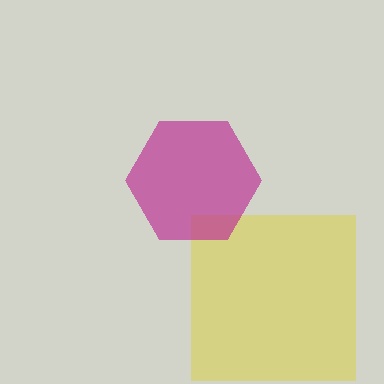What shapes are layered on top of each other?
The layered shapes are: a yellow square, a magenta hexagon.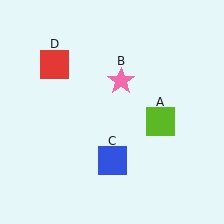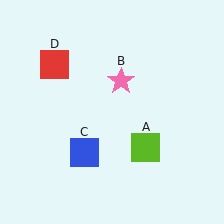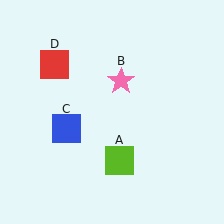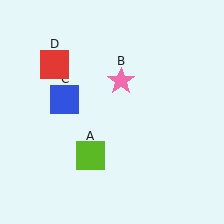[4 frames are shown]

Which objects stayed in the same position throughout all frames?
Pink star (object B) and red square (object D) remained stationary.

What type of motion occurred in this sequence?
The lime square (object A), blue square (object C) rotated clockwise around the center of the scene.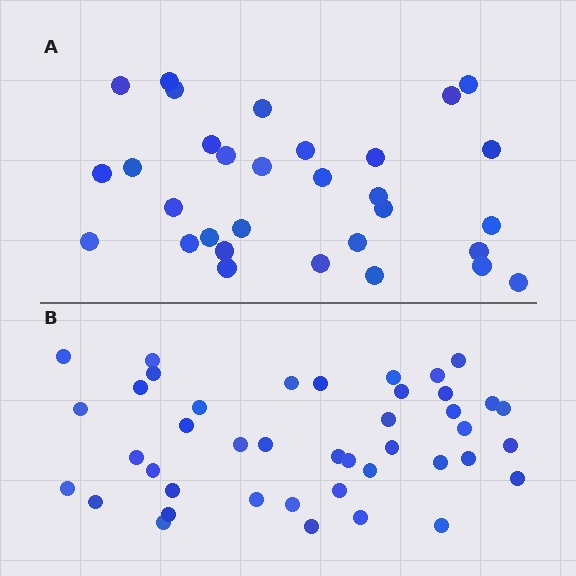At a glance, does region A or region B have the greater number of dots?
Region B (the bottom region) has more dots.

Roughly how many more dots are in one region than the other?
Region B has roughly 12 or so more dots than region A.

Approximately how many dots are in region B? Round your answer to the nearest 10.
About 40 dots. (The exact count is 42, which rounds to 40.)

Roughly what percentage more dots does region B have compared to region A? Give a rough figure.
About 35% more.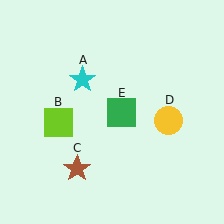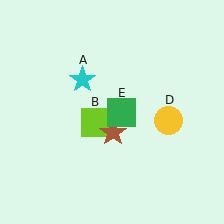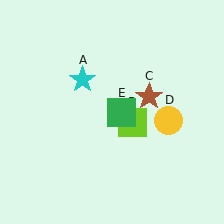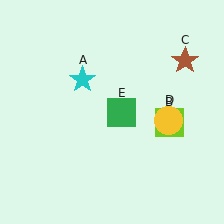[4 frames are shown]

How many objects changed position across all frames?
2 objects changed position: lime square (object B), brown star (object C).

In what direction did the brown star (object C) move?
The brown star (object C) moved up and to the right.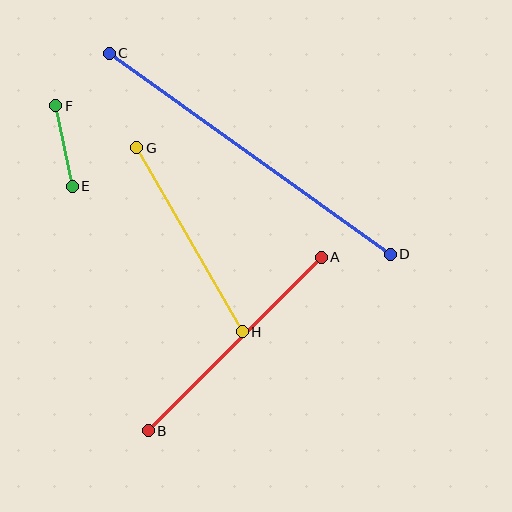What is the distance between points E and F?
The distance is approximately 82 pixels.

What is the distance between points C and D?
The distance is approximately 345 pixels.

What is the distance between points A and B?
The distance is approximately 245 pixels.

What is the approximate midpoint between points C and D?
The midpoint is at approximately (250, 154) pixels.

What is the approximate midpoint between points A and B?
The midpoint is at approximately (235, 344) pixels.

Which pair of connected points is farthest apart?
Points C and D are farthest apart.